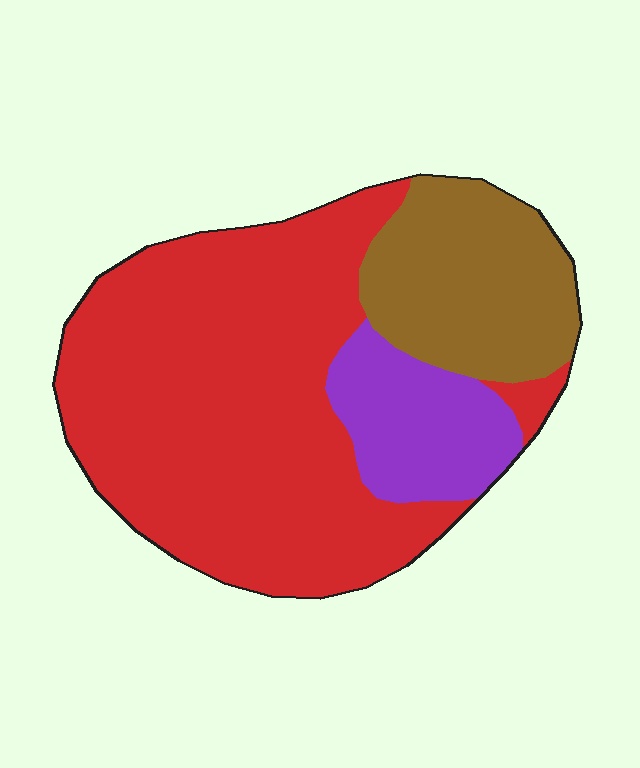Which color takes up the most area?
Red, at roughly 65%.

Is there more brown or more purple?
Brown.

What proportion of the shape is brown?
Brown takes up less than a quarter of the shape.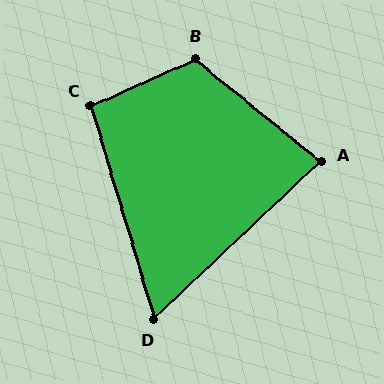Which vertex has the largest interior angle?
B, at approximately 117 degrees.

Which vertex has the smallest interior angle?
D, at approximately 63 degrees.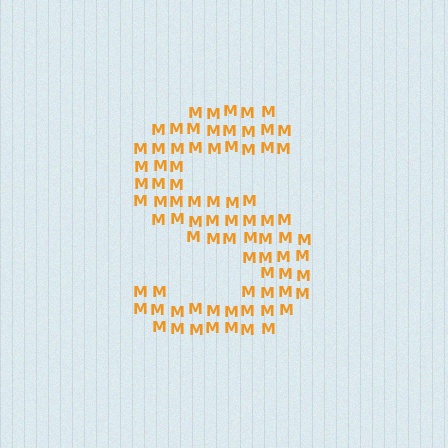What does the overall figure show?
The overall figure shows the letter S.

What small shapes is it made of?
It is made of small letter M's.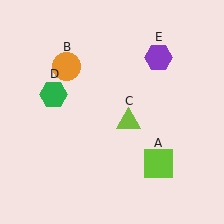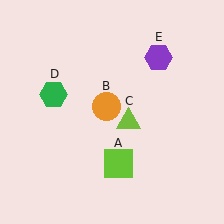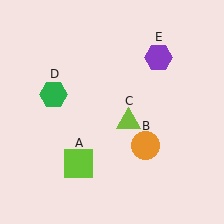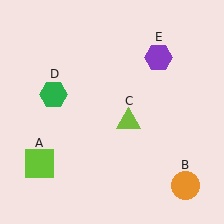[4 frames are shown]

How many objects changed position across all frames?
2 objects changed position: lime square (object A), orange circle (object B).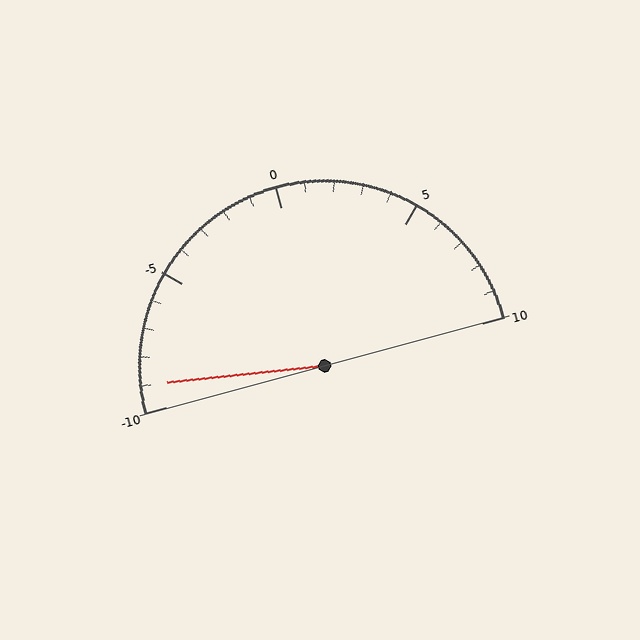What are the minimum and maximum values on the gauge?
The gauge ranges from -10 to 10.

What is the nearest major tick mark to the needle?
The nearest major tick mark is -10.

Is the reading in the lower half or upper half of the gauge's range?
The reading is in the lower half of the range (-10 to 10).